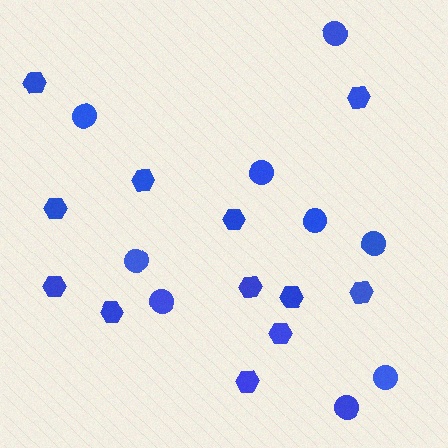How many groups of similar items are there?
There are 2 groups: one group of hexagons (12) and one group of circles (9).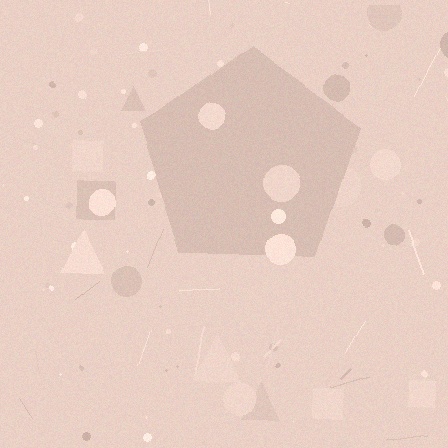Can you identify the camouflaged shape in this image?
The camouflaged shape is a pentagon.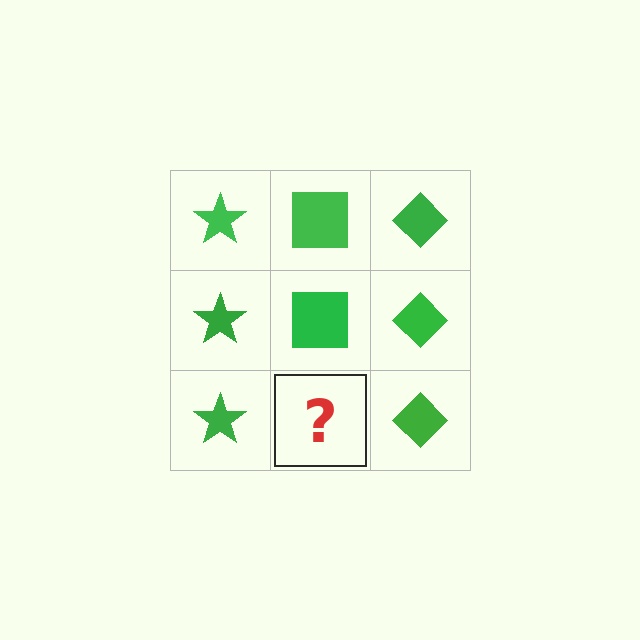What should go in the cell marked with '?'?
The missing cell should contain a green square.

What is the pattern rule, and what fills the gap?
The rule is that each column has a consistent shape. The gap should be filled with a green square.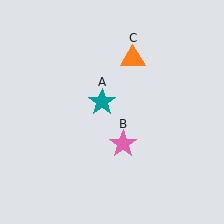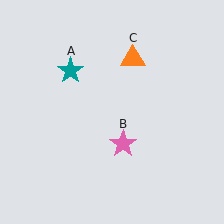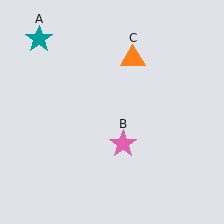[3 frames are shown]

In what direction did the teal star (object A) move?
The teal star (object A) moved up and to the left.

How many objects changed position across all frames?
1 object changed position: teal star (object A).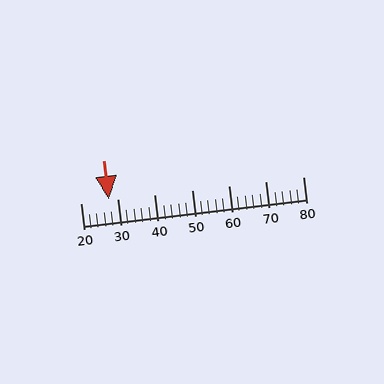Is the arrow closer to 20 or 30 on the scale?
The arrow is closer to 30.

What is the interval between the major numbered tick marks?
The major tick marks are spaced 10 units apart.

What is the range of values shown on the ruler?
The ruler shows values from 20 to 80.